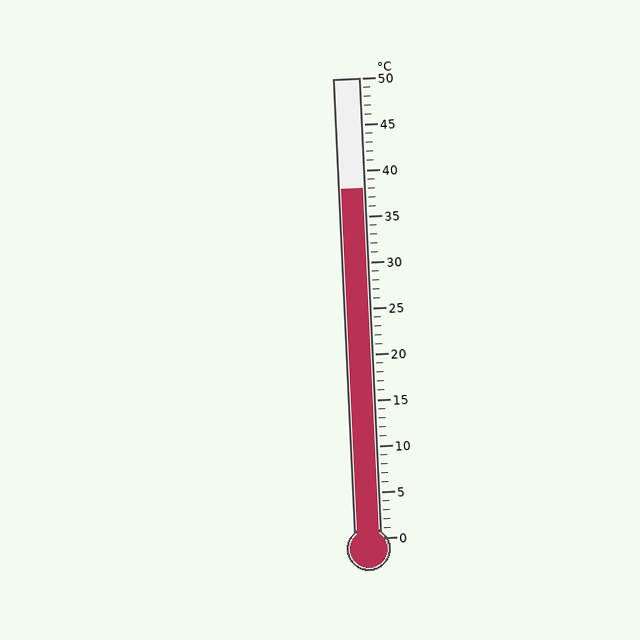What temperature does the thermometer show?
The thermometer shows approximately 38°C.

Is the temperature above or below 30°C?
The temperature is above 30°C.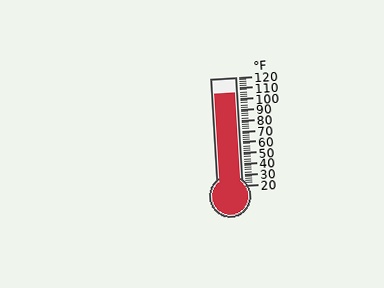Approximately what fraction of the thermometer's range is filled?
The thermometer is filled to approximately 85% of its range.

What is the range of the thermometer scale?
The thermometer scale ranges from 20°F to 120°F.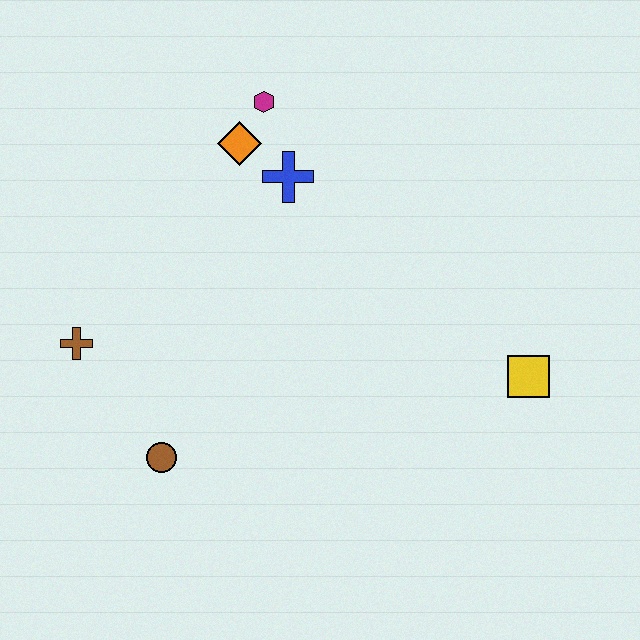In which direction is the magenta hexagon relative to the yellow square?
The magenta hexagon is above the yellow square.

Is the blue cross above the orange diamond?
No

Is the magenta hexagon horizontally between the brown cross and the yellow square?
Yes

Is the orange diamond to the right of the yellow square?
No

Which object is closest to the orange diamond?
The magenta hexagon is closest to the orange diamond.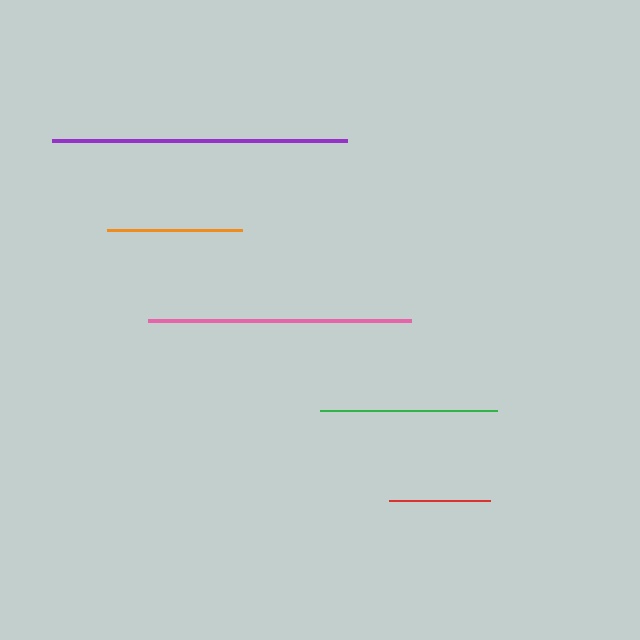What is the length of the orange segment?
The orange segment is approximately 135 pixels long.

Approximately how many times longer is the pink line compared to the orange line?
The pink line is approximately 1.9 times the length of the orange line.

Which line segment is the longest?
The purple line is the longest at approximately 295 pixels.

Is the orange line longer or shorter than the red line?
The orange line is longer than the red line.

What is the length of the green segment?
The green segment is approximately 177 pixels long.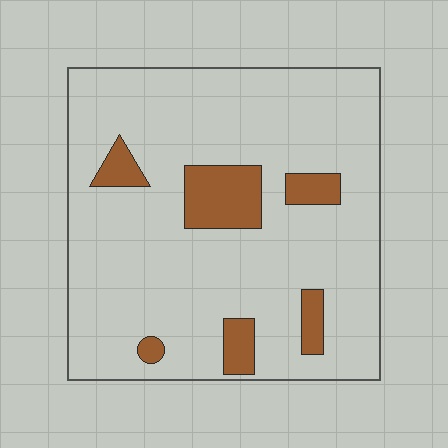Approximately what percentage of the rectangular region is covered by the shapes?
Approximately 15%.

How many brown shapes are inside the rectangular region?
6.